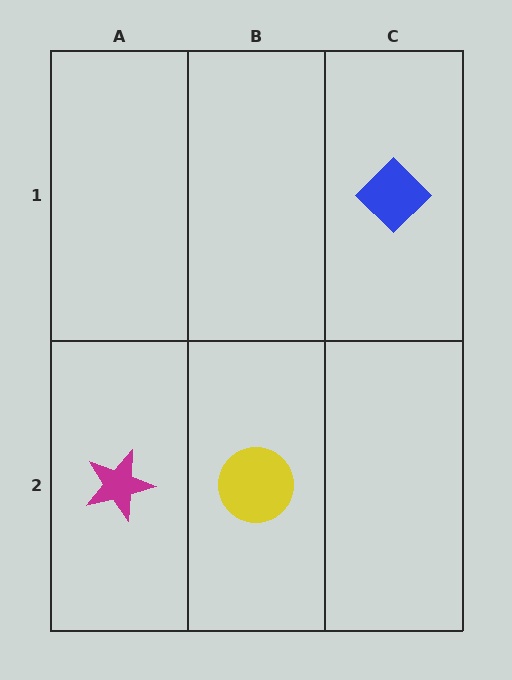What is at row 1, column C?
A blue diamond.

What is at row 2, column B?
A yellow circle.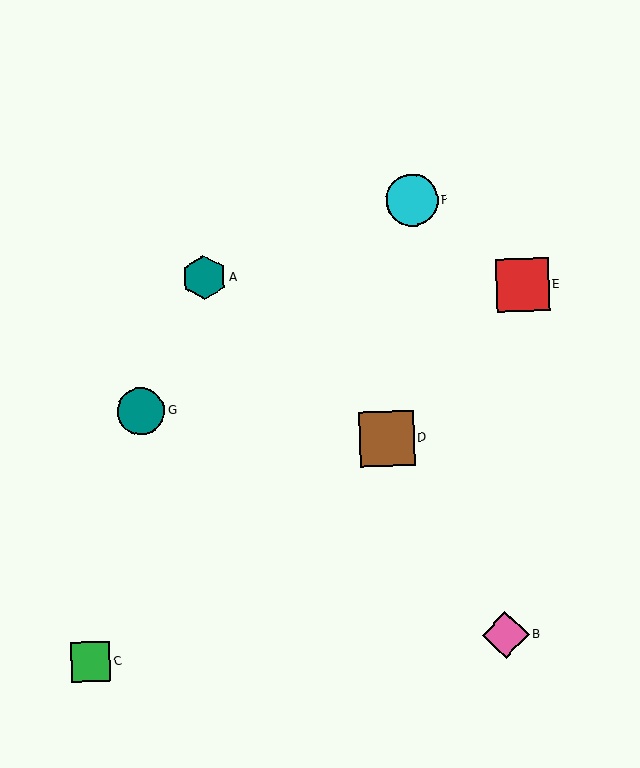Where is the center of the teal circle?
The center of the teal circle is at (141, 411).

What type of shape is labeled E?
Shape E is a red square.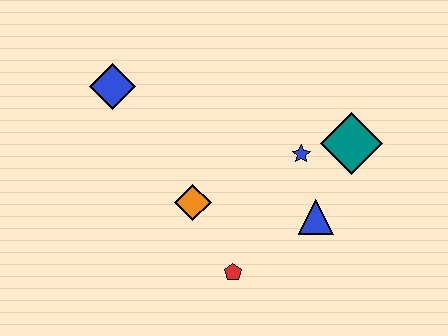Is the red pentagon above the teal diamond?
No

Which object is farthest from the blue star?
The blue diamond is farthest from the blue star.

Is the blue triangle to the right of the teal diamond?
No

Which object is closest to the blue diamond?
The orange diamond is closest to the blue diamond.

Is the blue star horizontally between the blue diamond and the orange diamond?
No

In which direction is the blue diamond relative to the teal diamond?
The blue diamond is to the left of the teal diamond.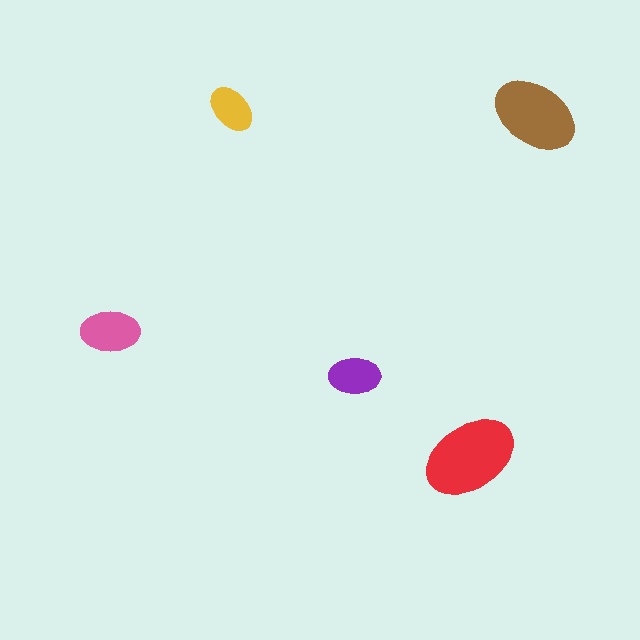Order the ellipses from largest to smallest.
the red one, the brown one, the pink one, the purple one, the yellow one.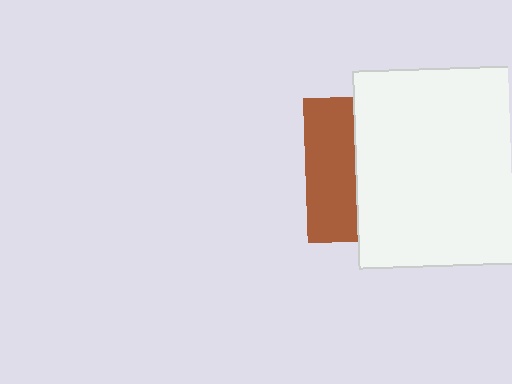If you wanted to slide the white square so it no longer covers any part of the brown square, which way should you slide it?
Slide it right — that is the most direct way to separate the two shapes.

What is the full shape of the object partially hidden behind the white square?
The partially hidden object is a brown square.